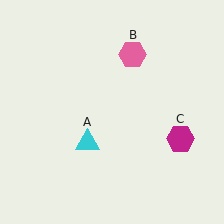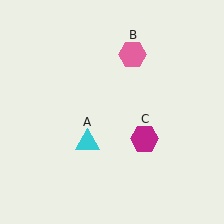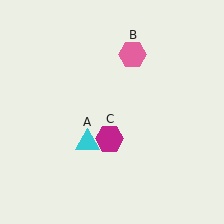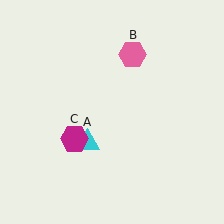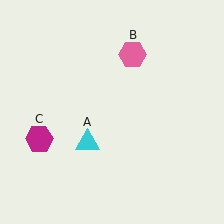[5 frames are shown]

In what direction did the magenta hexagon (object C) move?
The magenta hexagon (object C) moved left.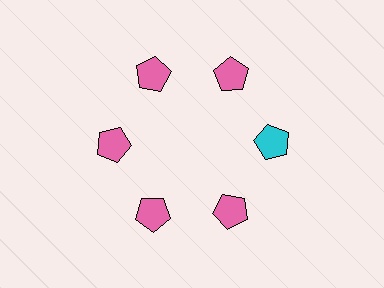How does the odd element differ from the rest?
It has a different color: cyan instead of pink.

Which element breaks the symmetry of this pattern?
The cyan pentagon at roughly the 3 o'clock position breaks the symmetry. All other shapes are pink pentagons.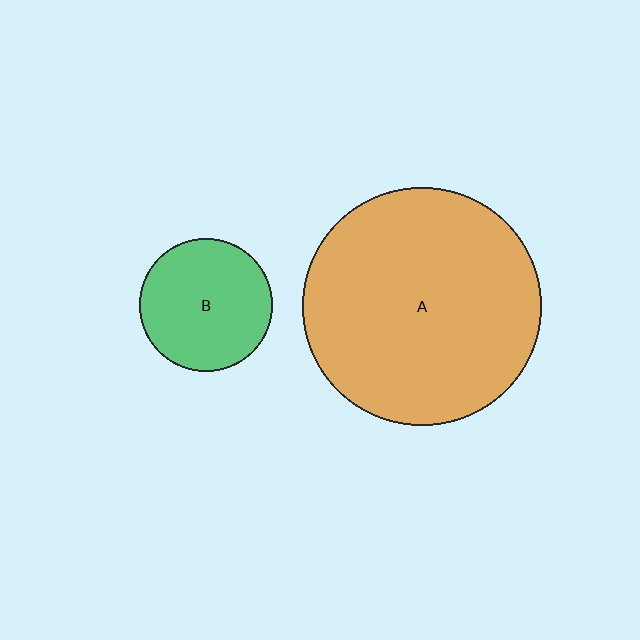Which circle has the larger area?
Circle A (orange).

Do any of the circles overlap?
No, none of the circles overlap.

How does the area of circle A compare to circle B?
Approximately 3.2 times.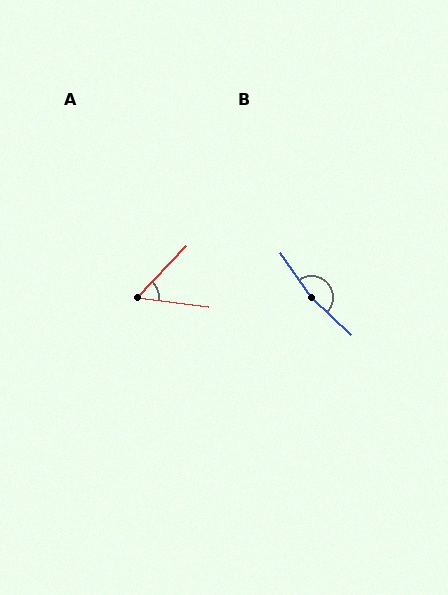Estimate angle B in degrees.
Approximately 168 degrees.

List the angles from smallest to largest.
A (53°), B (168°).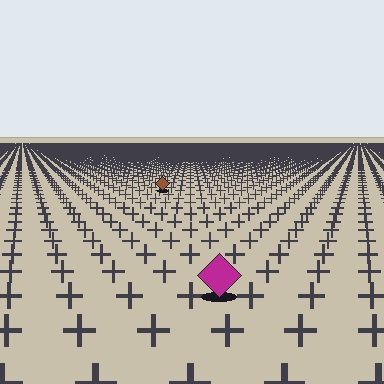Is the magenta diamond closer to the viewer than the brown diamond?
Yes. The magenta diamond is closer — you can tell from the texture gradient: the ground texture is coarser near it.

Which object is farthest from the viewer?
The brown diamond is farthest from the viewer. It appears smaller and the ground texture around it is denser.